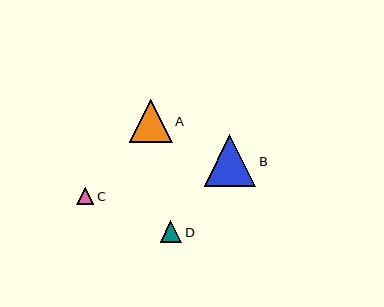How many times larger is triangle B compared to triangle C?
Triangle B is approximately 3.0 times the size of triangle C.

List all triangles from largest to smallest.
From largest to smallest: B, A, D, C.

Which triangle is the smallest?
Triangle C is the smallest with a size of approximately 17 pixels.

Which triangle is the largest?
Triangle B is the largest with a size of approximately 51 pixels.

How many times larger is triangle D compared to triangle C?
Triangle D is approximately 1.3 times the size of triangle C.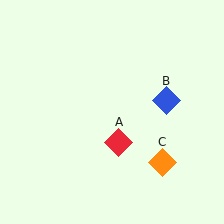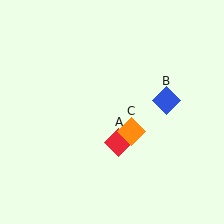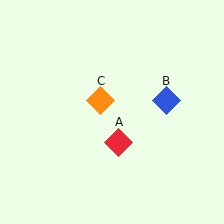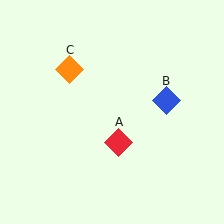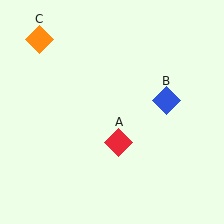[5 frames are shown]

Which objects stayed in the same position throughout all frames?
Red diamond (object A) and blue diamond (object B) remained stationary.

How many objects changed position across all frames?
1 object changed position: orange diamond (object C).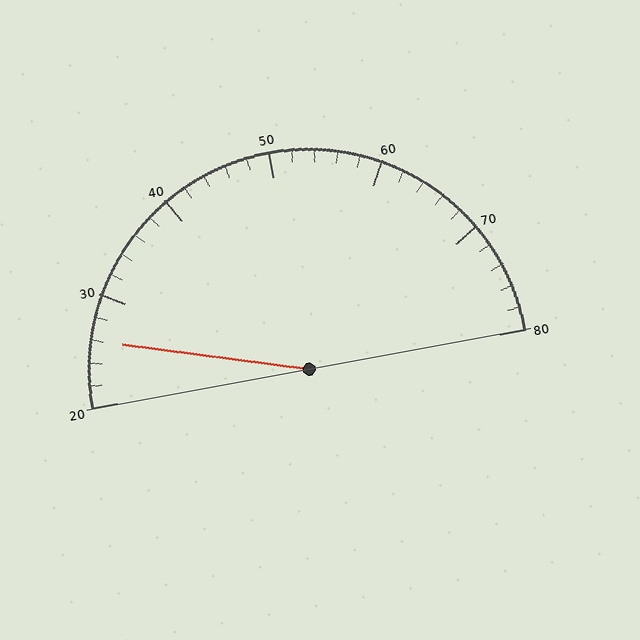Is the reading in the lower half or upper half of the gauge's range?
The reading is in the lower half of the range (20 to 80).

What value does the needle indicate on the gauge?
The needle indicates approximately 26.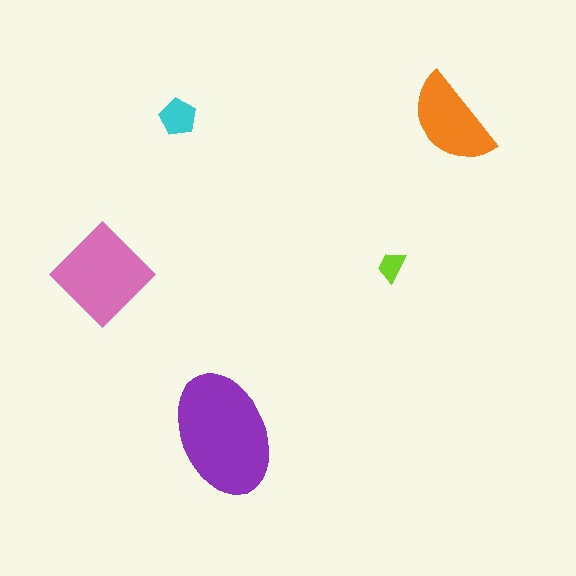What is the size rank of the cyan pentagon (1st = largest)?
4th.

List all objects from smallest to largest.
The lime trapezoid, the cyan pentagon, the orange semicircle, the pink diamond, the purple ellipse.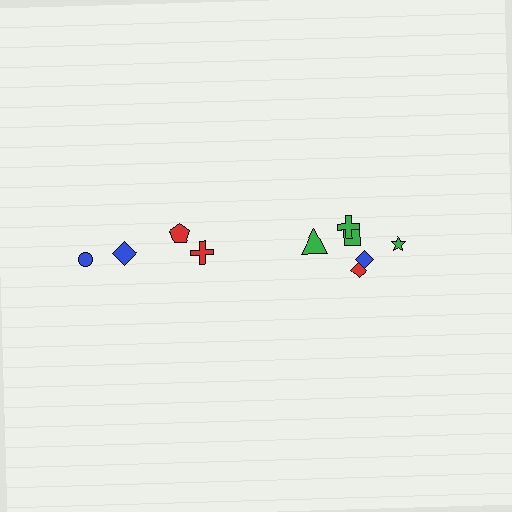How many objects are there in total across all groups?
There are 10 objects.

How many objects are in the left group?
There are 4 objects.